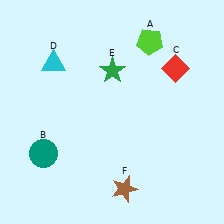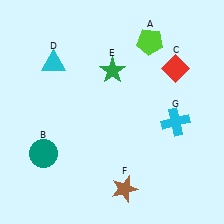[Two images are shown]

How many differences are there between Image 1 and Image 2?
There is 1 difference between the two images.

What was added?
A cyan cross (G) was added in Image 2.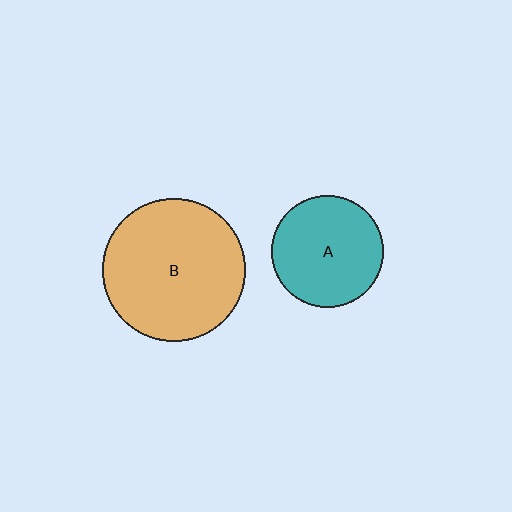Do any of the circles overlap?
No, none of the circles overlap.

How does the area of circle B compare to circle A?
Approximately 1.6 times.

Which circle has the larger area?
Circle B (orange).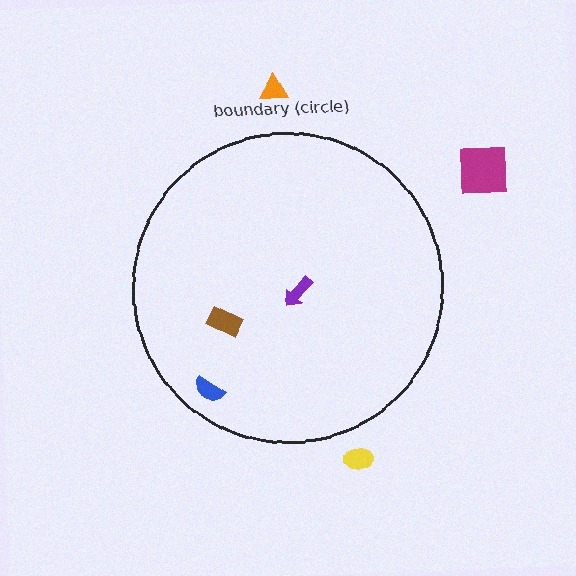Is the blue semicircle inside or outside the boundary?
Inside.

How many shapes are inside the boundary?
3 inside, 3 outside.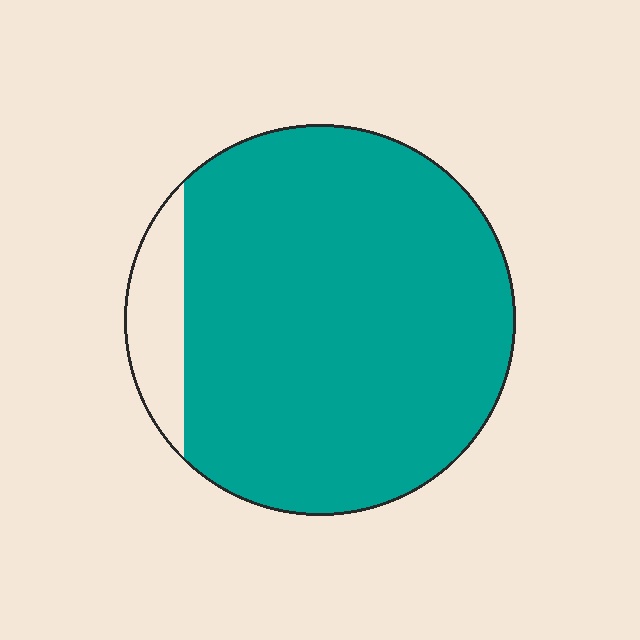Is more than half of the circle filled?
Yes.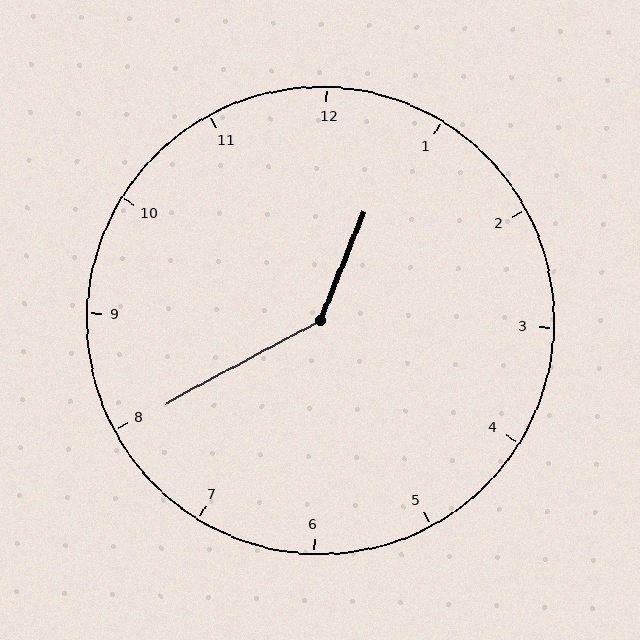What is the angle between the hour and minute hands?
Approximately 140 degrees.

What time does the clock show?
12:40.